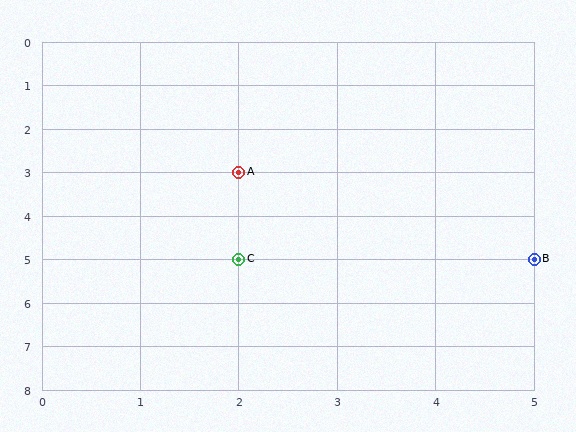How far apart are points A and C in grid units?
Points A and C are 2 rows apart.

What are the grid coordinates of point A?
Point A is at grid coordinates (2, 3).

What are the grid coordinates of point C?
Point C is at grid coordinates (2, 5).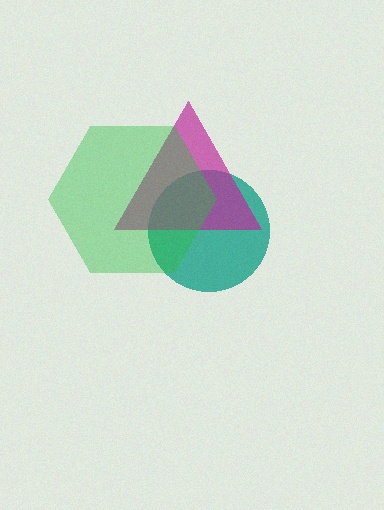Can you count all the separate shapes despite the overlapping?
Yes, there are 3 separate shapes.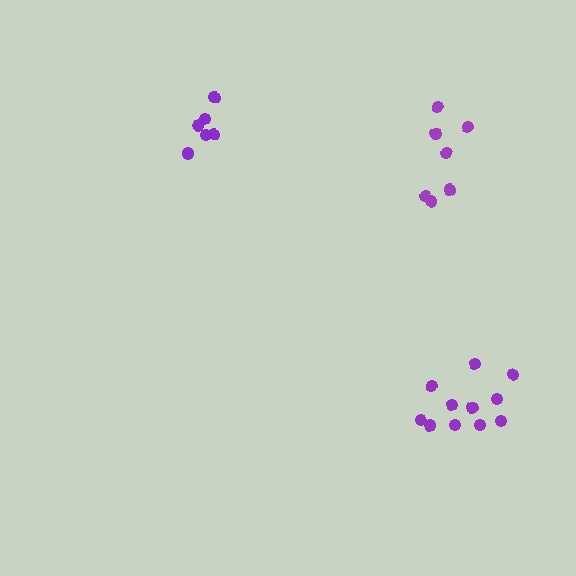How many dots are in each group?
Group 1: 11 dots, Group 2: 6 dots, Group 3: 7 dots (24 total).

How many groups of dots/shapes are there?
There are 3 groups.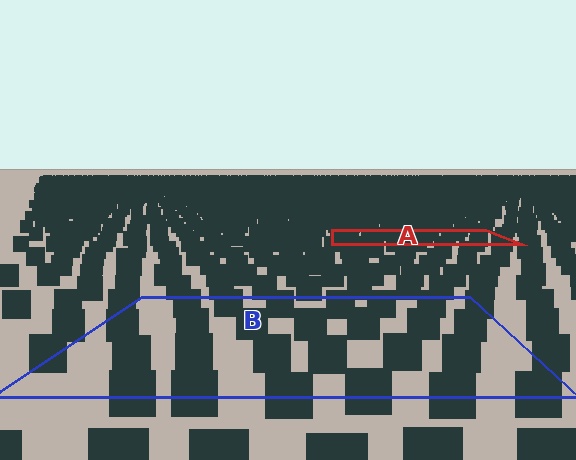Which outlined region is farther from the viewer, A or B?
Region A is farther from the viewer — the texture elements inside it appear smaller and more densely packed.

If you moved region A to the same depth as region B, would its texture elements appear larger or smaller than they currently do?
They would appear larger. At a closer depth, the same texture elements are projected at a bigger on-screen size.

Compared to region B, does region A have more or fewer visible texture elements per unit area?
Region A has more texture elements per unit area — they are packed more densely because it is farther away.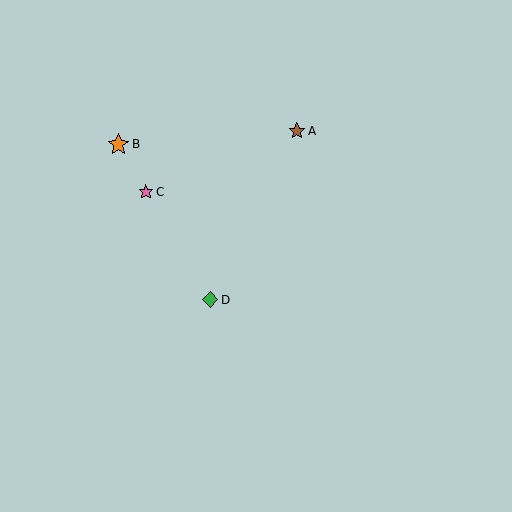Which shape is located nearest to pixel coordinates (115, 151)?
The orange star (labeled B) at (118, 144) is nearest to that location.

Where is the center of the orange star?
The center of the orange star is at (118, 144).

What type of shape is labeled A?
Shape A is a brown star.